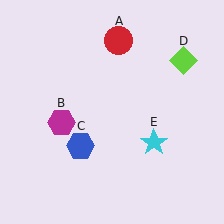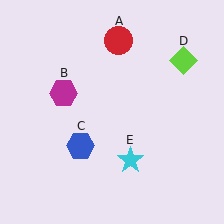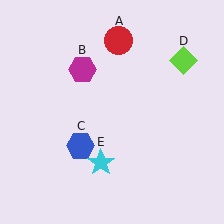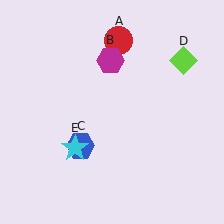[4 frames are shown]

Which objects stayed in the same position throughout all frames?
Red circle (object A) and blue hexagon (object C) and lime diamond (object D) remained stationary.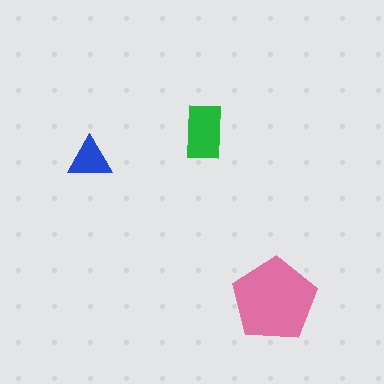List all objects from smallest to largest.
The blue triangle, the green rectangle, the pink pentagon.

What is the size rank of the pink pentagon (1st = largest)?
1st.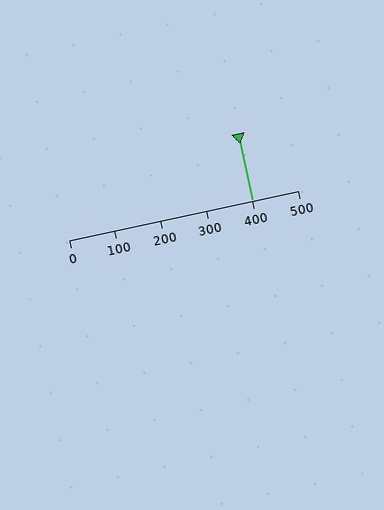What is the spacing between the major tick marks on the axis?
The major ticks are spaced 100 apart.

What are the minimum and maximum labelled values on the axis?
The axis runs from 0 to 500.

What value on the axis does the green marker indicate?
The marker indicates approximately 400.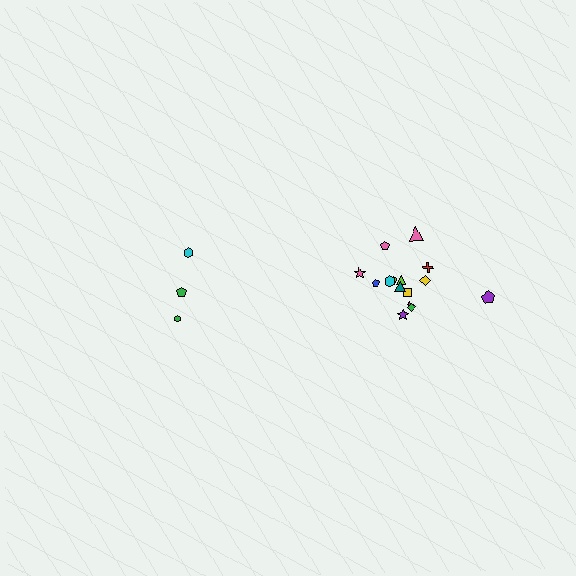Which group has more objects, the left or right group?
The right group.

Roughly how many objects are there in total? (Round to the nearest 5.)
Roughly 20 objects in total.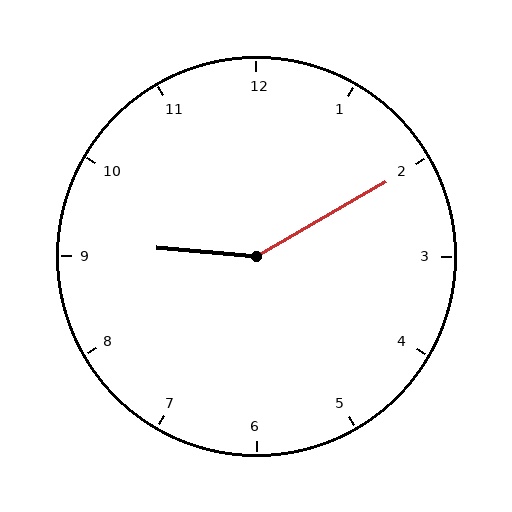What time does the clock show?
9:10.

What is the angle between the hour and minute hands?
Approximately 145 degrees.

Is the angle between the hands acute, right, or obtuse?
It is obtuse.